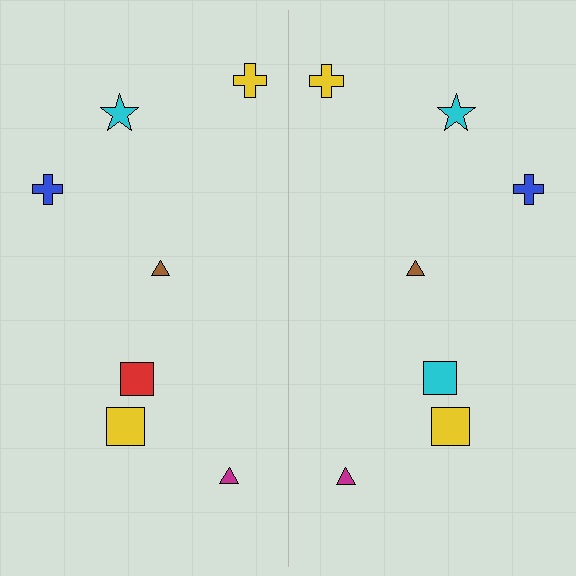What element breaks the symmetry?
The cyan square on the right side breaks the symmetry — its mirror counterpart is red.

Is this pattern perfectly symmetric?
No, the pattern is not perfectly symmetric. The cyan square on the right side breaks the symmetry — its mirror counterpart is red.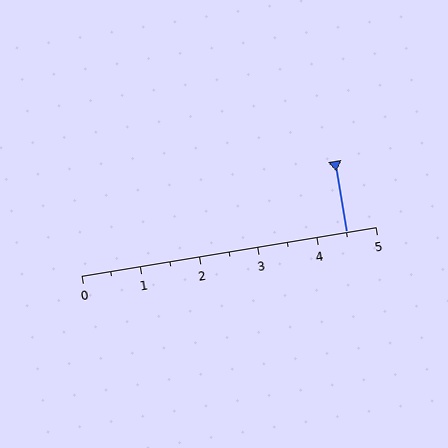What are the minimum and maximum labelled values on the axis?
The axis runs from 0 to 5.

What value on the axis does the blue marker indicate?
The marker indicates approximately 4.5.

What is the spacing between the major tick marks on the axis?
The major ticks are spaced 1 apart.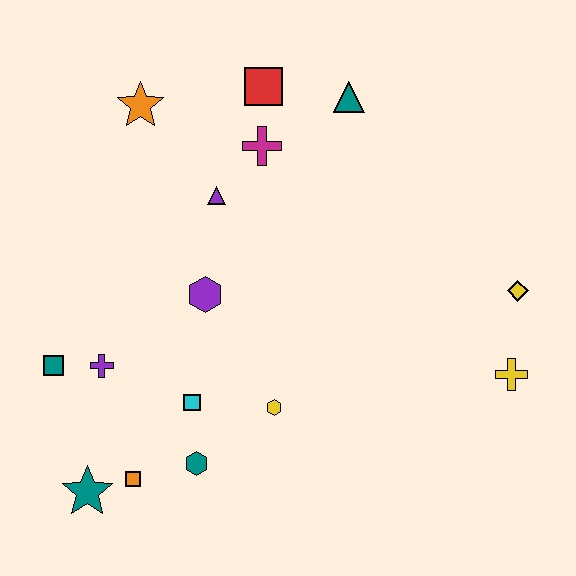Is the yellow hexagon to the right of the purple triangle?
Yes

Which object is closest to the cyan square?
The teal hexagon is closest to the cyan square.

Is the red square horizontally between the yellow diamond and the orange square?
Yes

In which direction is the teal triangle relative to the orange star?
The teal triangle is to the right of the orange star.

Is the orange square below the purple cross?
Yes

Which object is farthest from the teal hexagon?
The teal triangle is farthest from the teal hexagon.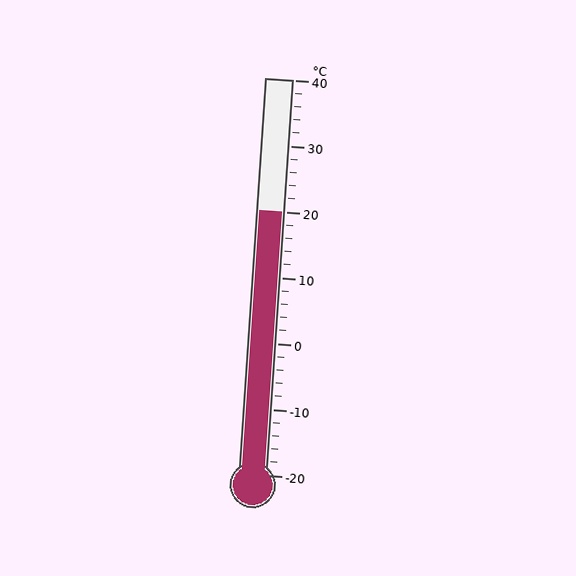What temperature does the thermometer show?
The thermometer shows approximately 20°C.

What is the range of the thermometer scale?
The thermometer scale ranges from -20°C to 40°C.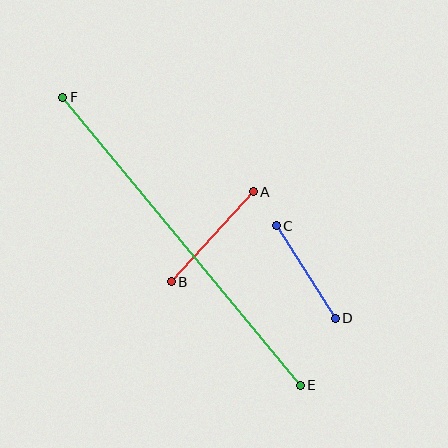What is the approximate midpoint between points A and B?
The midpoint is at approximately (212, 237) pixels.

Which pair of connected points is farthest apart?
Points E and F are farthest apart.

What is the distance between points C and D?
The distance is approximately 110 pixels.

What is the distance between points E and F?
The distance is approximately 373 pixels.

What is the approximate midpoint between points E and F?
The midpoint is at approximately (182, 241) pixels.